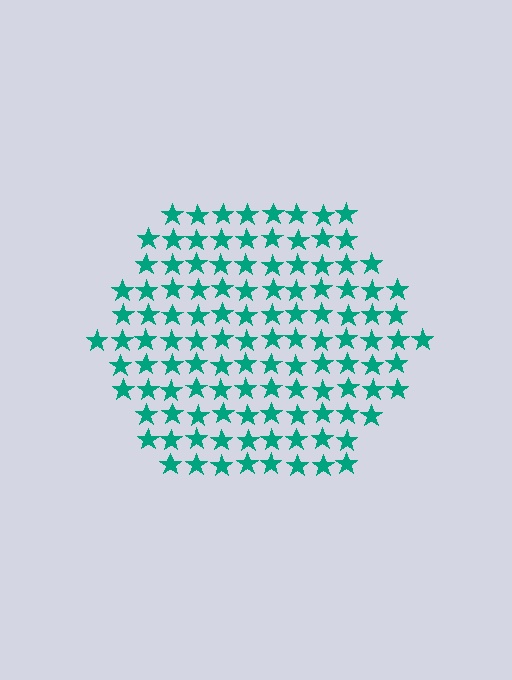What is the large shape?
The large shape is a hexagon.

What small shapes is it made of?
It is made of small stars.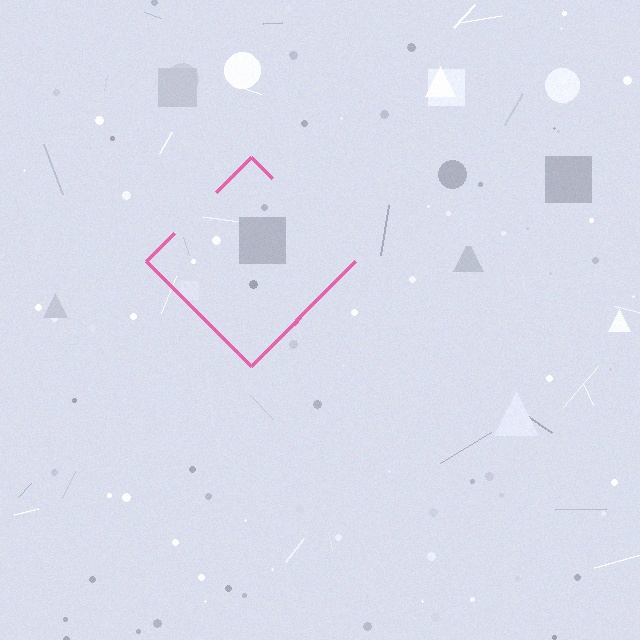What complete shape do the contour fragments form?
The contour fragments form a diamond.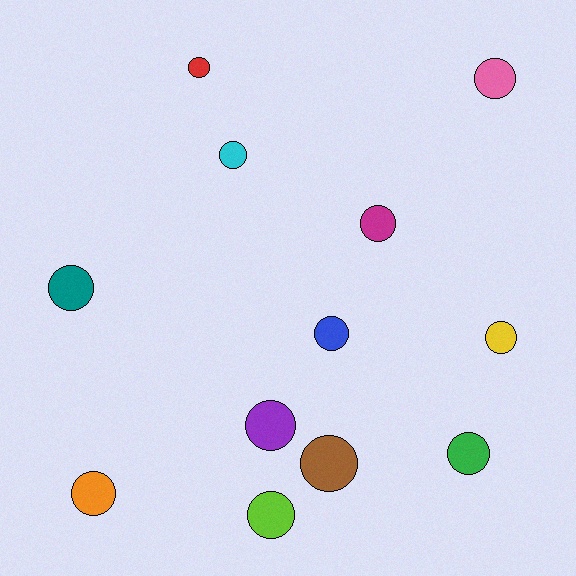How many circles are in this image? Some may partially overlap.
There are 12 circles.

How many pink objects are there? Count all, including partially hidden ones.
There is 1 pink object.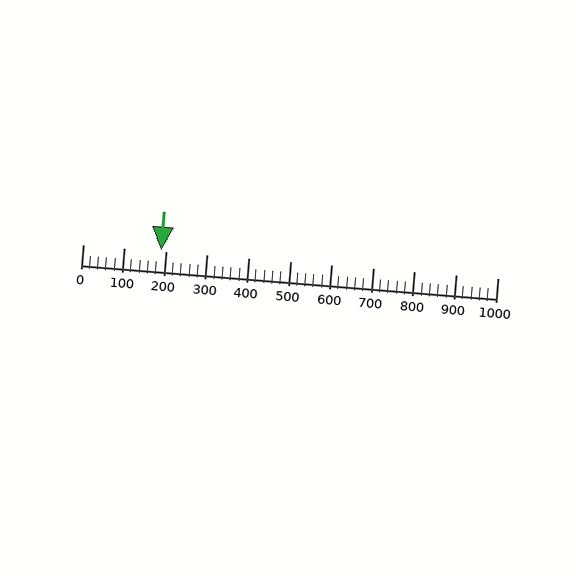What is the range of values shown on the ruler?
The ruler shows values from 0 to 1000.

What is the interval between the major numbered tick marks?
The major tick marks are spaced 100 units apart.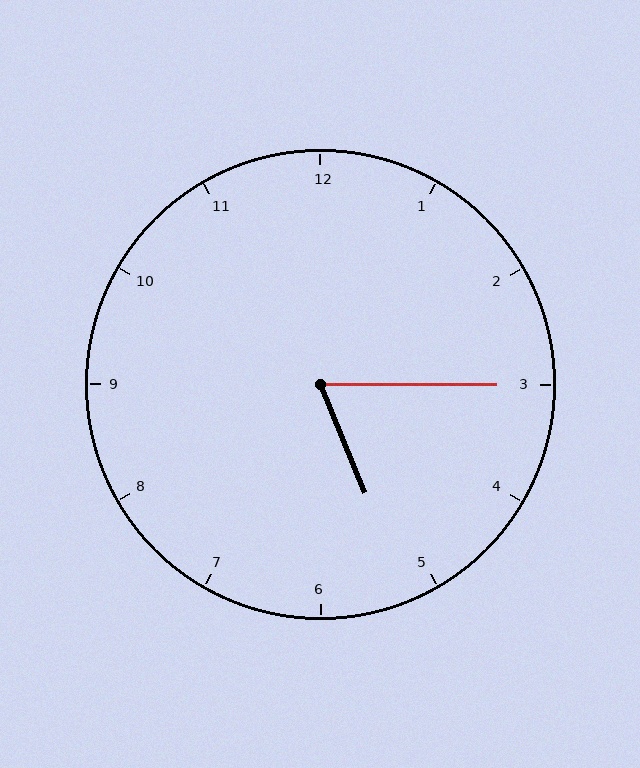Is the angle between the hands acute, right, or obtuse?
It is acute.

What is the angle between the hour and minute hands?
Approximately 68 degrees.